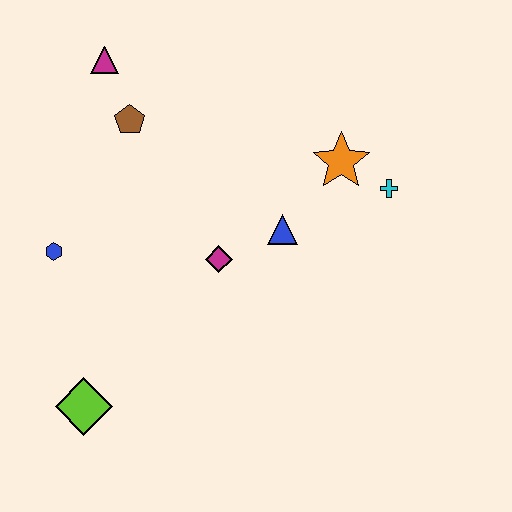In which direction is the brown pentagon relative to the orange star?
The brown pentagon is to the left of the orange star.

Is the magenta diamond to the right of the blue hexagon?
Yes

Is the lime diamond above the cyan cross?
No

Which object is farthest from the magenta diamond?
The magenta triangle is farthest from the magenta diamond.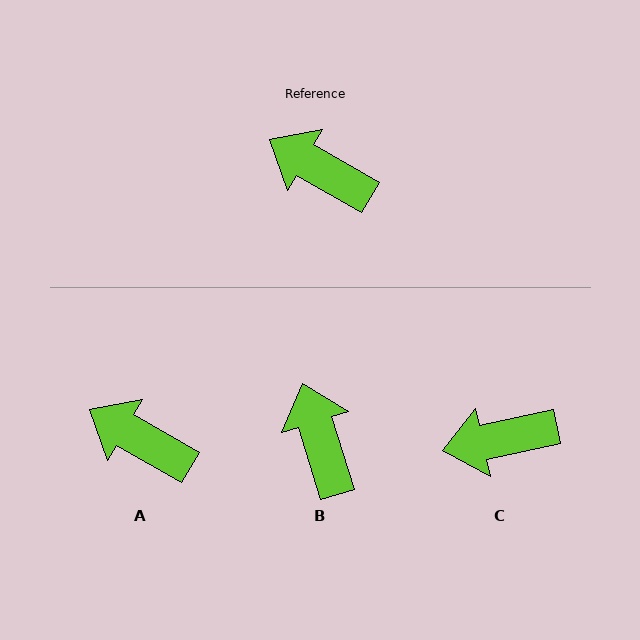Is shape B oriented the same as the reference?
No, it is off by about 43 degrees.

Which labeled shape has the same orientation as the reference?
A.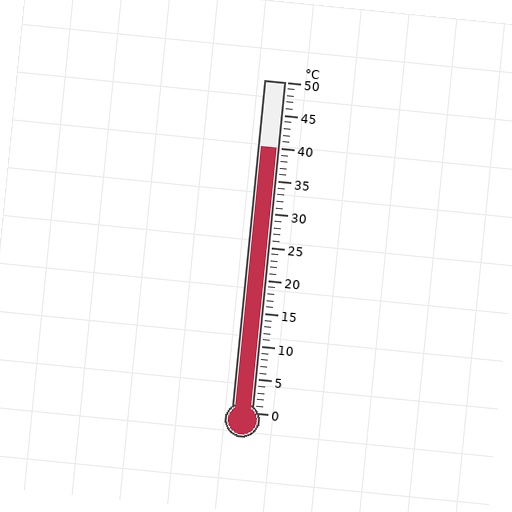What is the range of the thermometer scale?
The thermometer scale ranges from 0°C to 50°C.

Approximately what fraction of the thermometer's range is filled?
The thermometer is filled to approximately 80% of its range.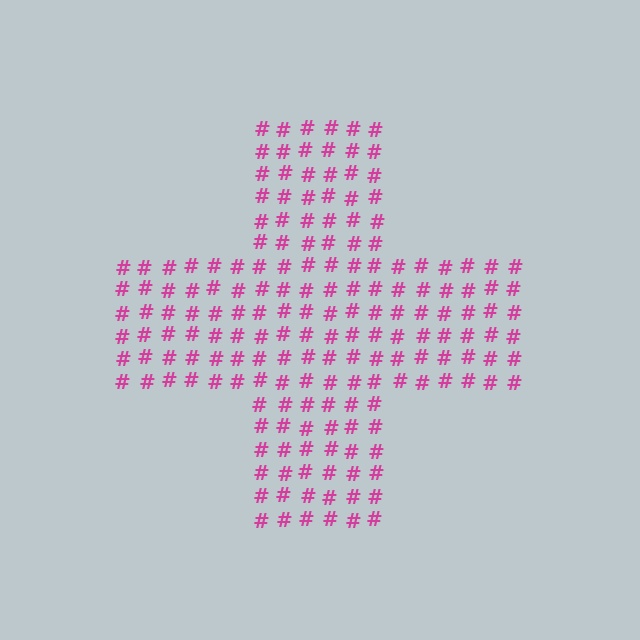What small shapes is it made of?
It is made of small hash symbols.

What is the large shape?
The large shape is a cross.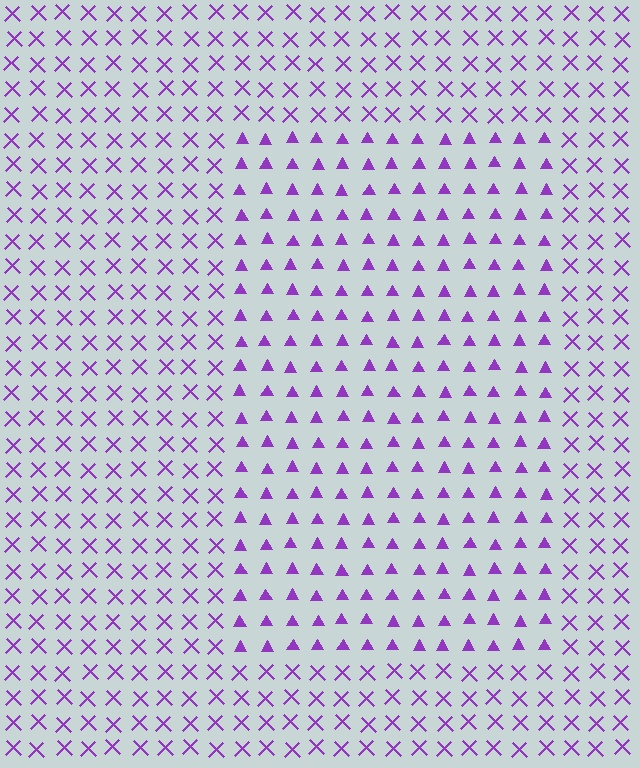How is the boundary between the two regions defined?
The boundary is defined by a change in element shape: triangles inside vs. X marks outside. All elements share the same color and spacing.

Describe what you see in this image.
The image is filled with small purple elements arranged in a uniform grid. A rectangle-shaped region contains triangles, while the surrounding area contains X marks. The boundary is defined purely by the change in element shape.